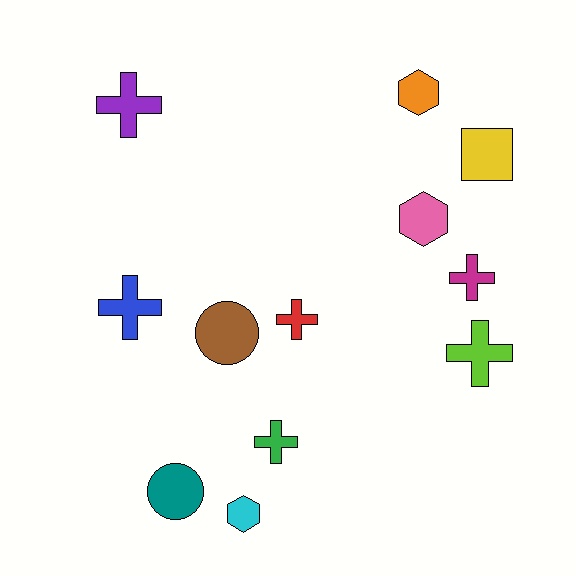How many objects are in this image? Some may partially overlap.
There are 12 objects.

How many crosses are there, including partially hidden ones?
There are 6 crosses.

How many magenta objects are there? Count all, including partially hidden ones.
There is 1 magenta object.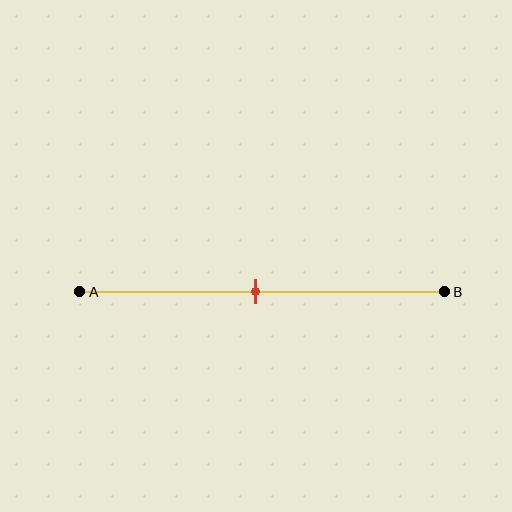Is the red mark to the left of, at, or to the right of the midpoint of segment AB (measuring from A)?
The red mark is approximately at the midpoint of segment AB.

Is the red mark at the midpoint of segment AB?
Yes, the mark is approximately at the midpoint.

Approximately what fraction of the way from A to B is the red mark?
The red mark is approximately 50% of the way from A to B.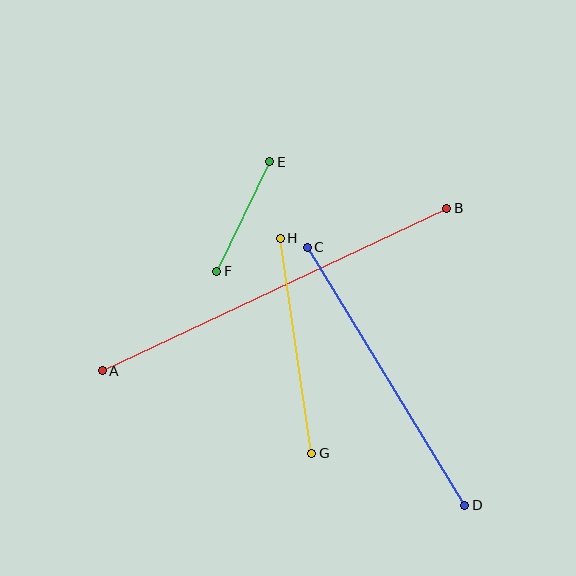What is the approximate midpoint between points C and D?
The midpoint is at approximately (386, 376) pixels.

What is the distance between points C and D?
The distance is approximately 302 pixels.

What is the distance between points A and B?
The distance is approximately 381 pixels.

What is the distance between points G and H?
The distance is approximately 217 pixels.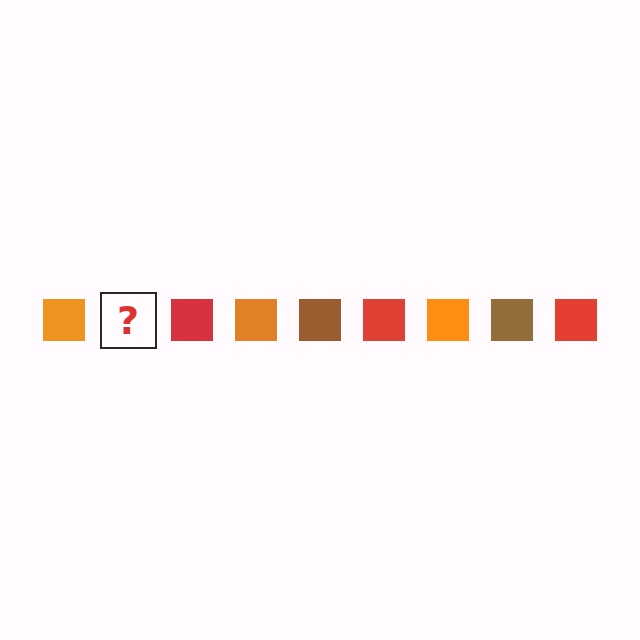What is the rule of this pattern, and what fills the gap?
The rule is that the pattern cycles through orange, brown, red squares. The gap should be filled with a brown square.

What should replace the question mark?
The question mark should be replaced with a brown square.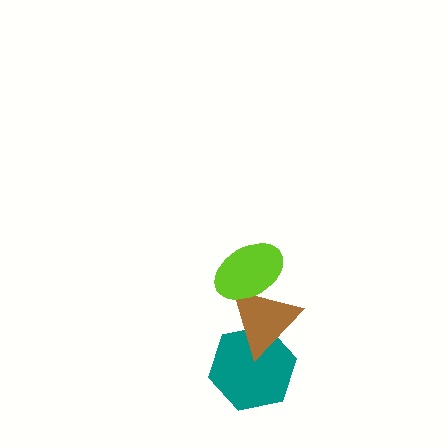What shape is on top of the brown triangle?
The lime ellipse is on top of the brown triangle.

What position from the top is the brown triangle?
The brown triangle is 2nd from the top.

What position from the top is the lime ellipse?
The lime ellipse is 1st from the top.